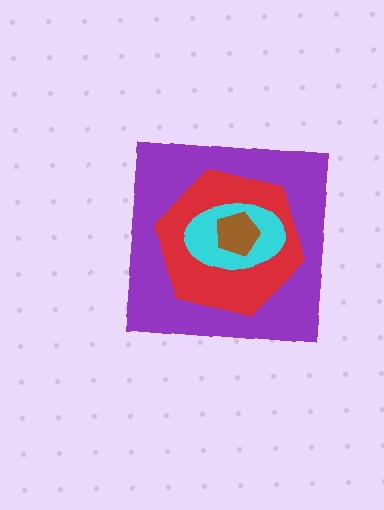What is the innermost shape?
The brown pentagon.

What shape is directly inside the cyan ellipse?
The brown pentagon.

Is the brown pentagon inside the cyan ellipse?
Yes.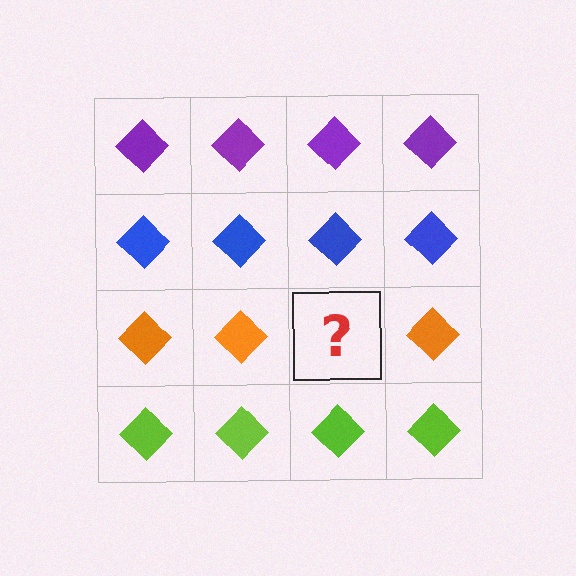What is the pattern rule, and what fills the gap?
The rule is that each row has a consistent color. The gap should be filled with an orange diamond.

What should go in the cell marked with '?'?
The missing cell should contain an orange diamond.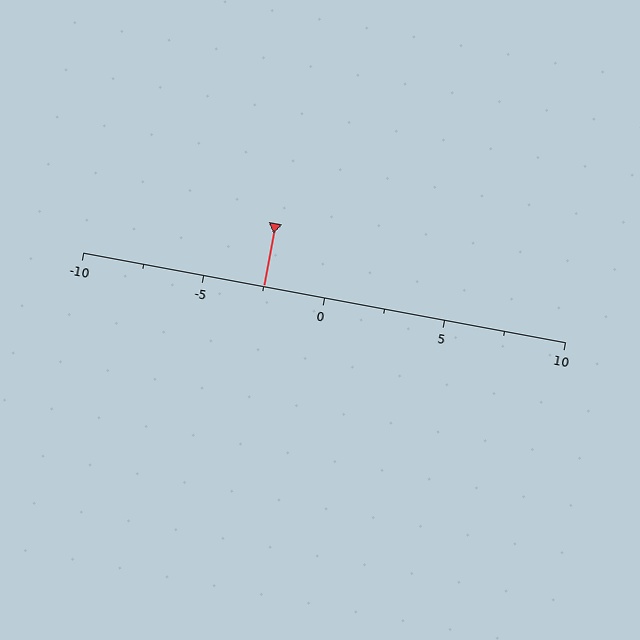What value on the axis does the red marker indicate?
The marker indicates approximately -2.5.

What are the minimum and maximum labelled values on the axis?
The axis runs from -10 to 10.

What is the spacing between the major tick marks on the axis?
The major ticks are spaced 5 apart.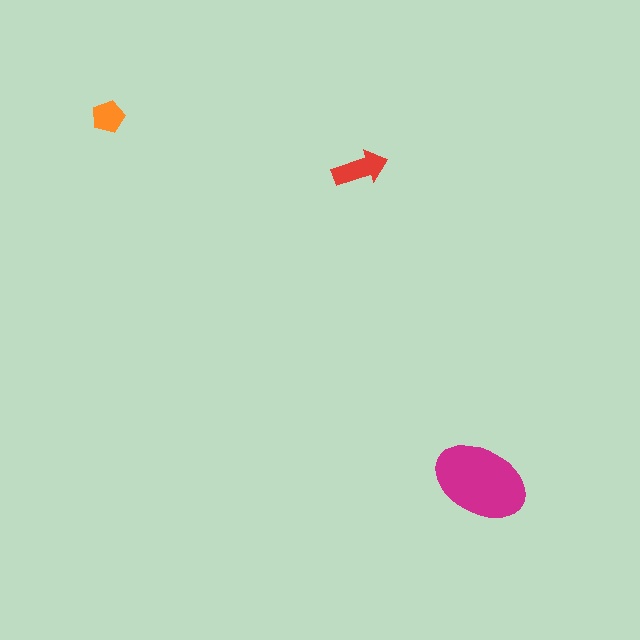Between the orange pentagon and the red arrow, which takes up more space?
The red arrow.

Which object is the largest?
The magenta ellipse.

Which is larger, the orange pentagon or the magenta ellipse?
The magenta ellipse.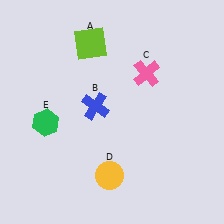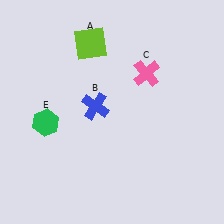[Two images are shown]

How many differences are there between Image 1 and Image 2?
There is 1 difference between the two images.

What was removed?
The yellow circle (D) was removed in Image 2.